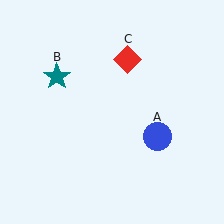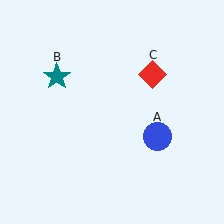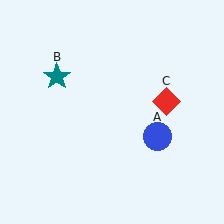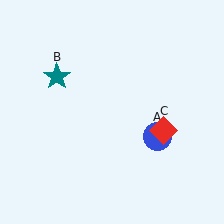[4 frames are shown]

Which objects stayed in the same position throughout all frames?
Blue circle (object A) and teal star (object B) remained stationary.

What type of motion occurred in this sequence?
The red diamond (object C) rotated clockwise around the center of the scene.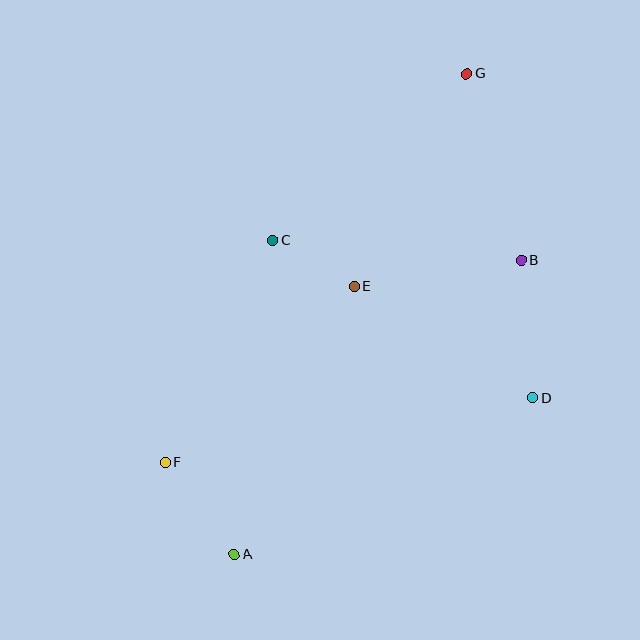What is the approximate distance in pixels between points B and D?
The distance between B and D is approximately 138 pixels.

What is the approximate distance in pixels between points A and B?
The distance between A and B is approximately 411 pixels.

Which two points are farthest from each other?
Points A and G are farthest from each other.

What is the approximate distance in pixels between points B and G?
The distance between B and G is approximately 195 pixels.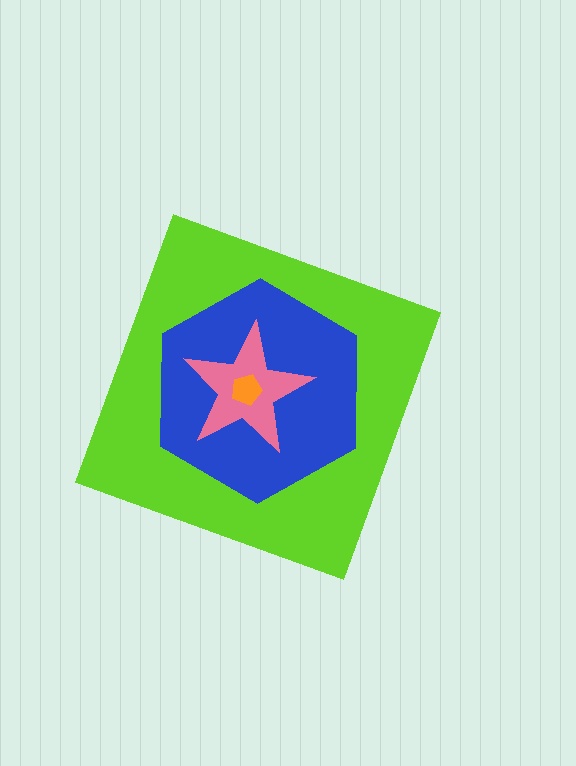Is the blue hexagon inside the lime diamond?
Yes.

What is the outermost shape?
The lime diamond.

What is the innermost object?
The orange pentagon.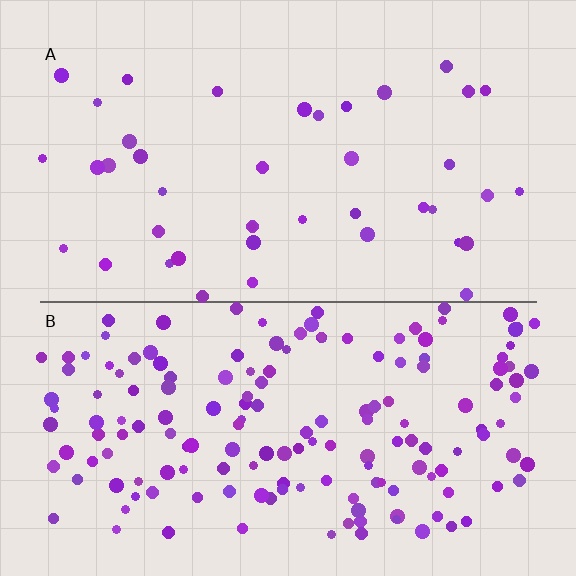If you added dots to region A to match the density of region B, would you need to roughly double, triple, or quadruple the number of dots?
Approximately quadruple.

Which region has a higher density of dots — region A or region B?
B (the bottom).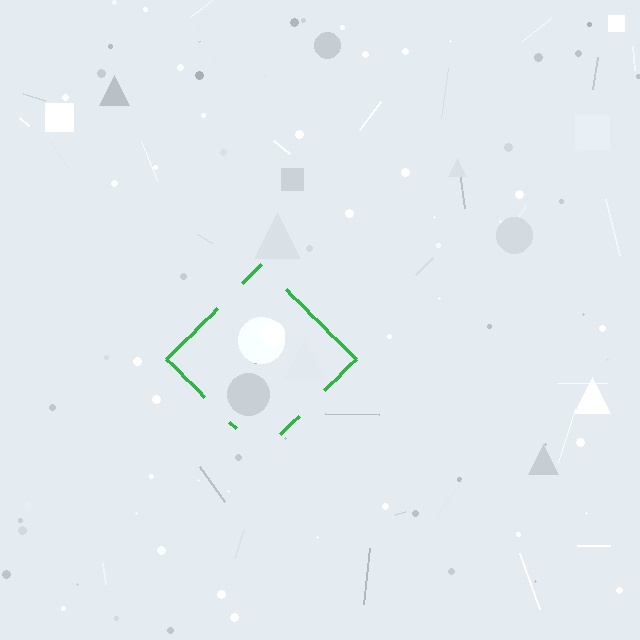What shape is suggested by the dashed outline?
The dashed outline suggests a diamond.